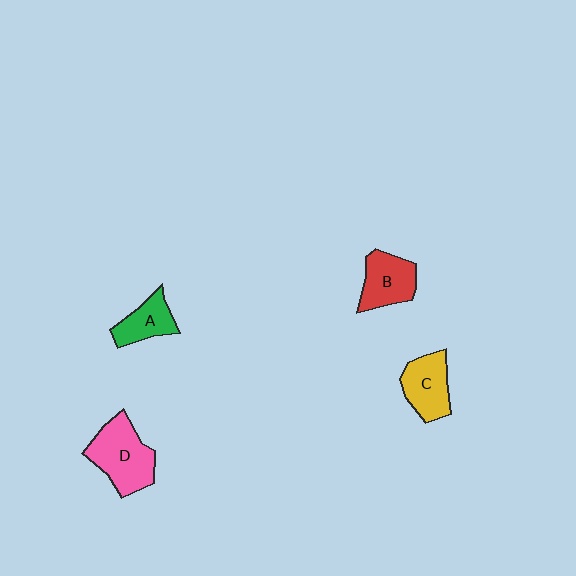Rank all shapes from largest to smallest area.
From largest to smallest: D (pink), B (red), C (yellow), A (green).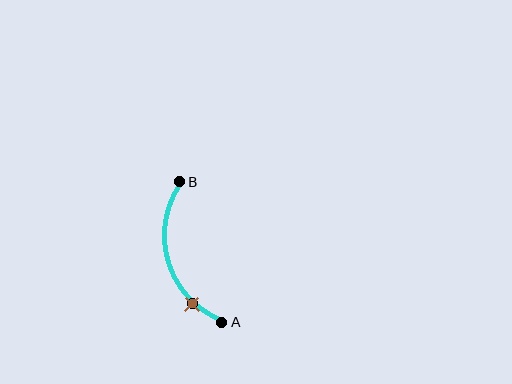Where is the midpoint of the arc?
The arc midpoint is the point on the curve farthest from the straight line joining A and B. It sits to the left of that line.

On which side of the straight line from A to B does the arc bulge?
The arc bulges to the left of the straight line connecting A and B.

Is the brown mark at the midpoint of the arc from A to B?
No. The brown mark lies on the arc but is closer to endpoint A. The arc midpoint would be at the point on the curve equidistant along the arc from both A and B.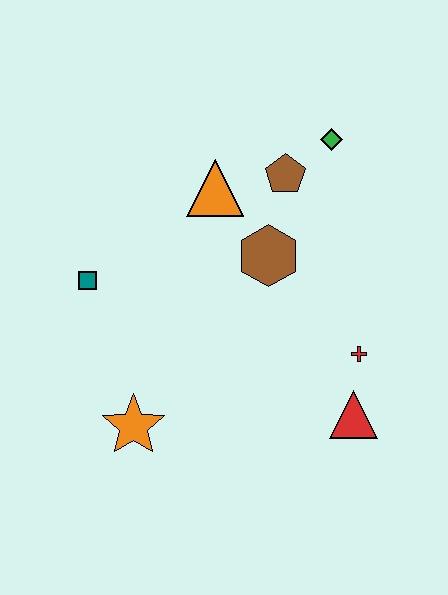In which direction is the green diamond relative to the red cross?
The green diamond is above the red cross.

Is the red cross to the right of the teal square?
Yes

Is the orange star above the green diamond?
No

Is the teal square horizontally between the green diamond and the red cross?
No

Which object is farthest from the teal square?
The red triangle is farthest from the teal square.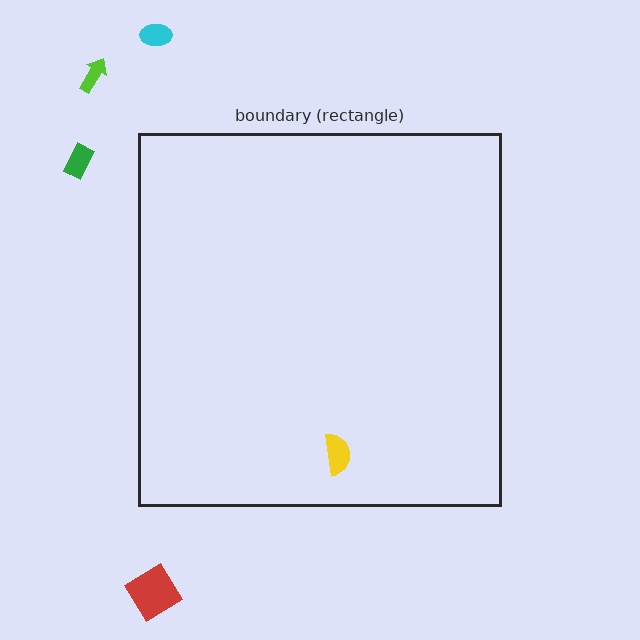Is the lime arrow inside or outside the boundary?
Outside.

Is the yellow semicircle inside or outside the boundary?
Inside.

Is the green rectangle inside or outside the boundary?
Outside.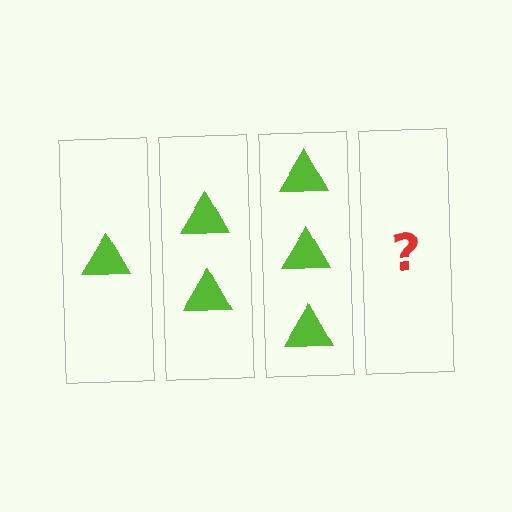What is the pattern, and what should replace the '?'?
The pattern is that each step adds one more triangle. The '?' should be 4 triangles.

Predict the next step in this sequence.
The next step is 4 triangles.